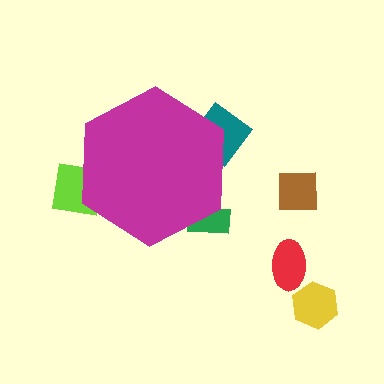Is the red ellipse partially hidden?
No, the red ellipse is fully visible.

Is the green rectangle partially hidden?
Yes, the green rectangle is partially hidden behind the magenta hexagon.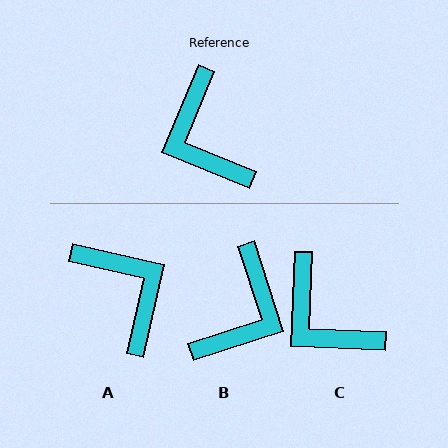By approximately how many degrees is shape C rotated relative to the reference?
Approximately 20 degrees counter-clockwise.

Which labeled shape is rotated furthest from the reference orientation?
A, about 170 degrees away.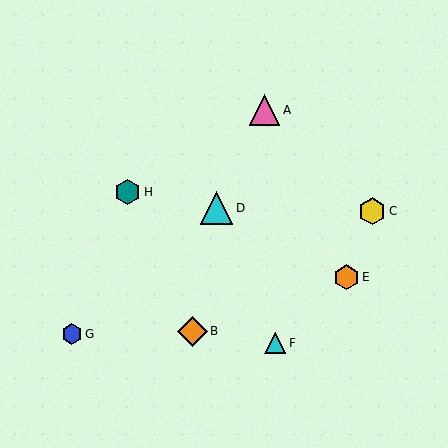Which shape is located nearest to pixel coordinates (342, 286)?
The orange hexagon (labeled E) at (346, 277) is nearest to that location.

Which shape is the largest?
The cyan triangle (labeled D) is the largest.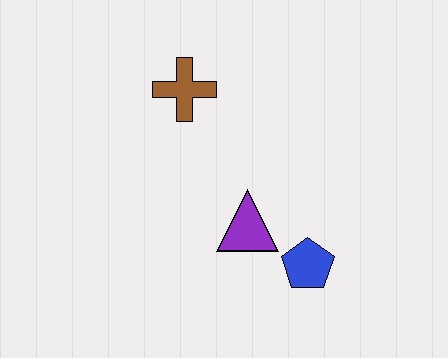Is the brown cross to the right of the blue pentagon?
No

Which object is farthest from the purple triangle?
The brown cross is farthest from the purple triangle.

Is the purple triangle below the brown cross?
Yes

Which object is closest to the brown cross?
The purple triangle is closest to the brown cross.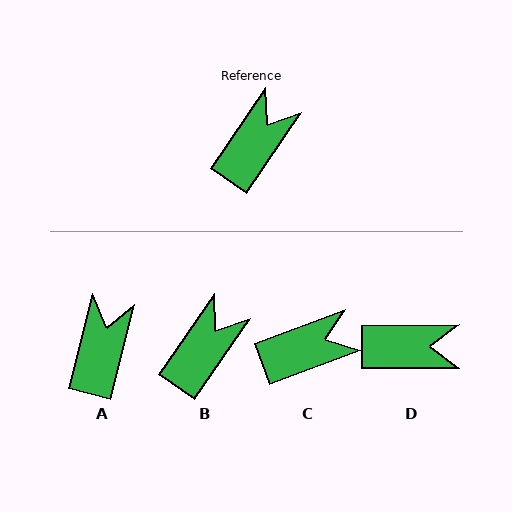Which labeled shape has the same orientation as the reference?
B.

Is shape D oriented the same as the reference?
No, it is off by about 55 degrees.